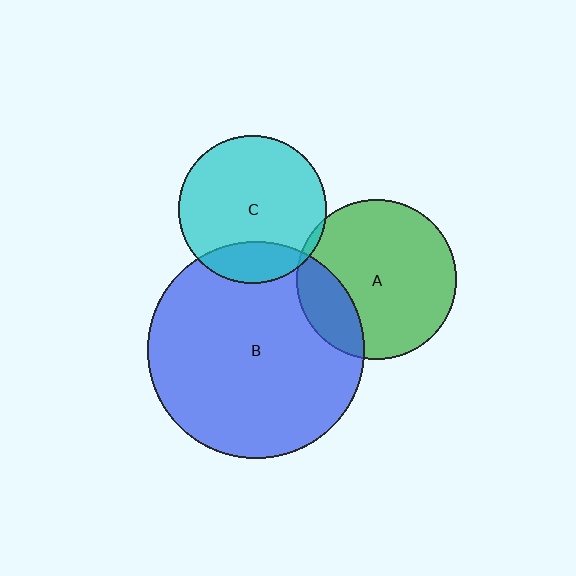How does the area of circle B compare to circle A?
Approximately 1.8 times.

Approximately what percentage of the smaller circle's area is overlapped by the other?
Approximately 20%.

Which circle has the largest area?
Circle B (blue).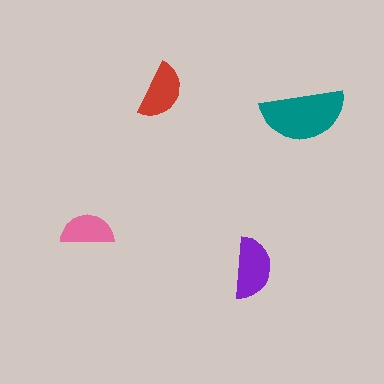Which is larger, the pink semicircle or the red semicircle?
The red one.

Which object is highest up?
The red semicircle is topmost.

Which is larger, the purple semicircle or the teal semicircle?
The teal one.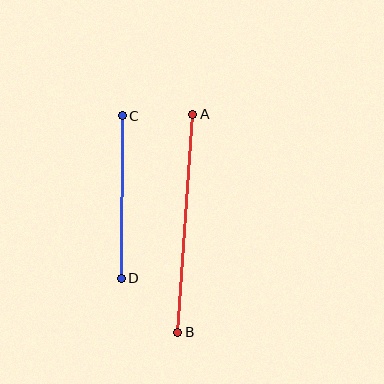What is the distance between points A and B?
The distance is approximately 218 pixels.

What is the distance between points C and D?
The distance is approximately 163 pixels.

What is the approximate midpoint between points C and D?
The midpoint is at approximately (122, 197) pixels.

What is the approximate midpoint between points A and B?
The midpoint is at approximately (185, 223) pixels.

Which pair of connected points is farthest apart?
Points A and B are farthest apart.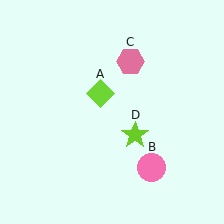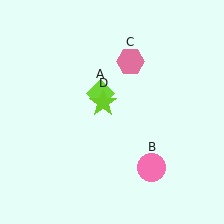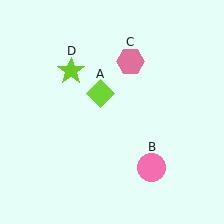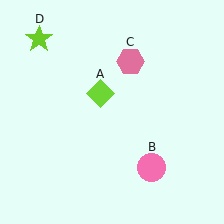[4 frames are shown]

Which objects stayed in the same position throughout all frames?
Lime diamond (object A) and pink circle (object B) and pink hexagon (object C) remained stationary.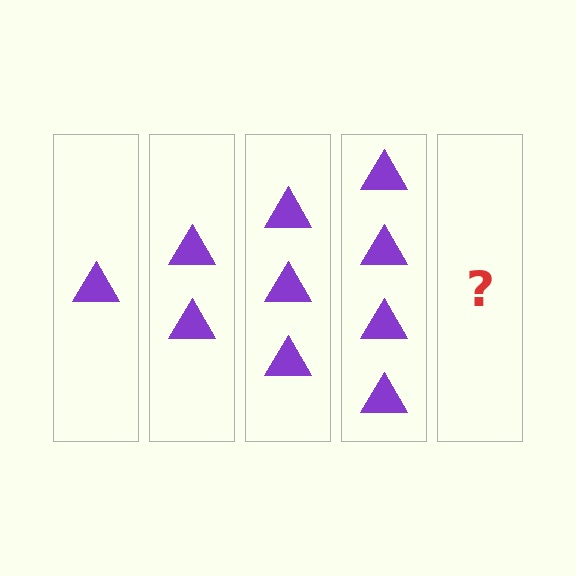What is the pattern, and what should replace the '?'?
The pattern is that each step adds one more triangle. The '?' should be 5 triangles.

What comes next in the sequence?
The next element should be 5 triangles.